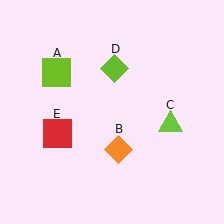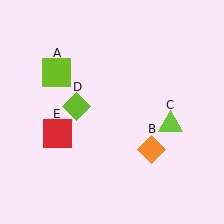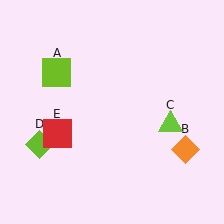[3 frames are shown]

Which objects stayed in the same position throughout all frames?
Lime square (object A) and lime triangle (object C) and red square (object E) remained stationary.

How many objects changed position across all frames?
2 objects changed position: orange diamond (object B), lime diamond (object D).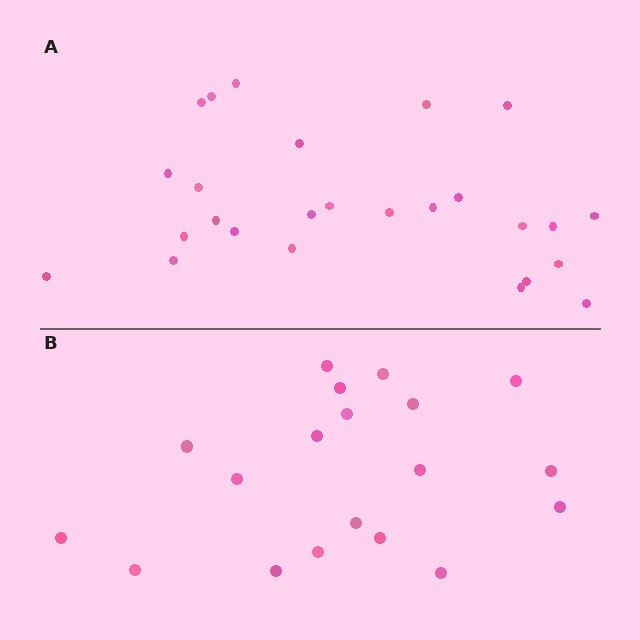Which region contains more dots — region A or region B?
Region A (the top region) has more dots.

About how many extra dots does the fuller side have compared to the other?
Region A has roughly 8 or so more dots than region B.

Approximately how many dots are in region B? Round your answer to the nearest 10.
About 20 dots. (The exact count is 19, which rounds to 20.)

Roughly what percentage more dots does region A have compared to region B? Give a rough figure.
About 35% more.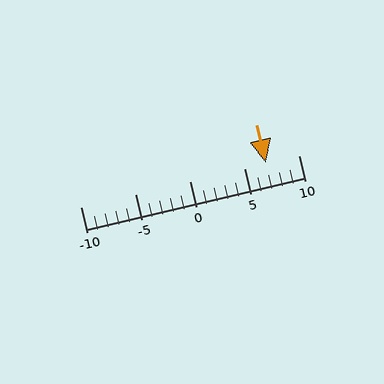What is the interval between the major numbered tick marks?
The major tick marks are spaced 5 units apart.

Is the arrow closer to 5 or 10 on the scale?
The arrow is closer to 5.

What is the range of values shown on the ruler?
The ruler shows values from -10 to 10.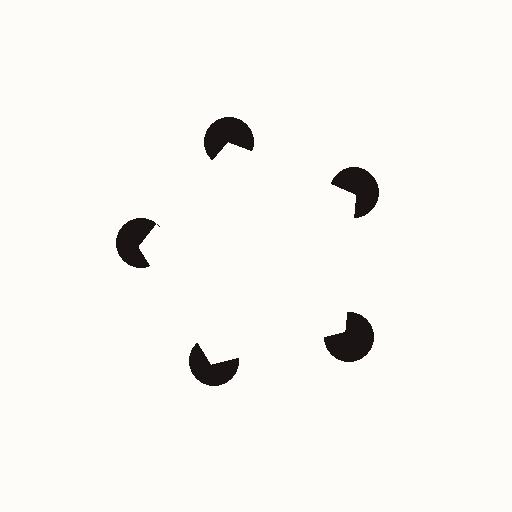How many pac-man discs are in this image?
There are 5 — one at each vertex of the illusory pentagon.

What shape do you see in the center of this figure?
An illusory pentagon — its edges are inferred from the aligned wedge cuts in the pac-man discs, not physically drawn.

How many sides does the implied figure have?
5 sides.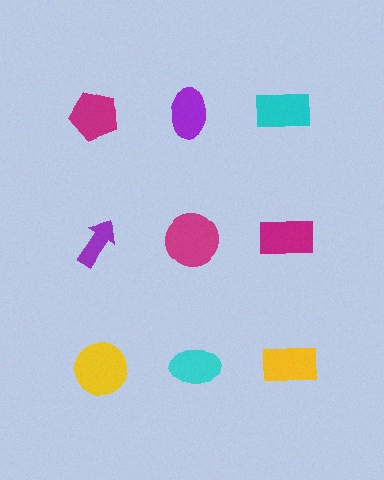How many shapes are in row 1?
3 shapes.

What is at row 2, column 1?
A purple arrow.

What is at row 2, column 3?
A magenta rectangle.